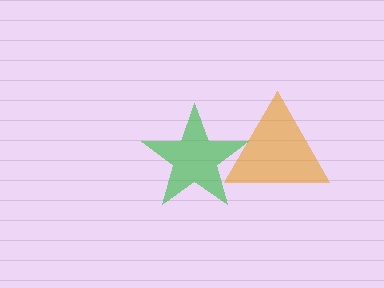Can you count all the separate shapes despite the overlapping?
Yes, there are 2 separate shapes.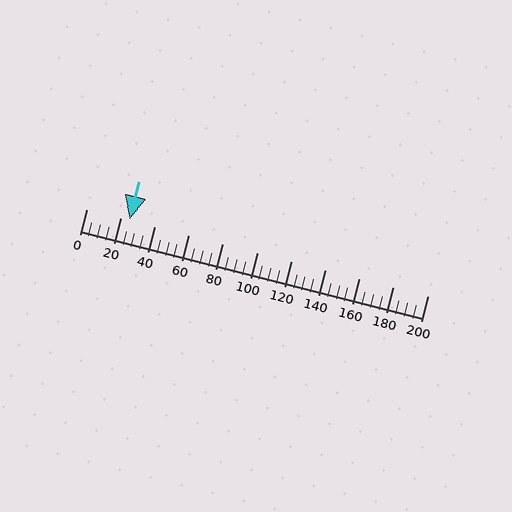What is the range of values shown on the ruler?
The ruler shows values from 0 to 200.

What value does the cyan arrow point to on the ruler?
The cyan arrow points to approximately 25.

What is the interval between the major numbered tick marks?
The major tick marks are spaced 20 units apart.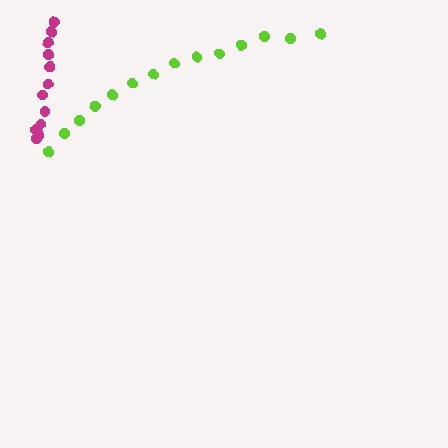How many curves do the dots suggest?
There are 2 distinct paths.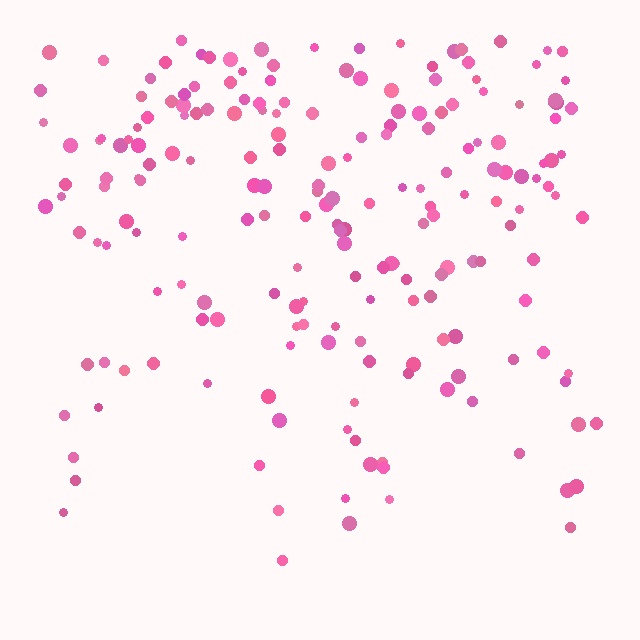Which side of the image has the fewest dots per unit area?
The bottom.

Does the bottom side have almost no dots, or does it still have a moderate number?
Still a moderate number, just noticeably fewer than the top.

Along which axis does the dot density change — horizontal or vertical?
Vertical.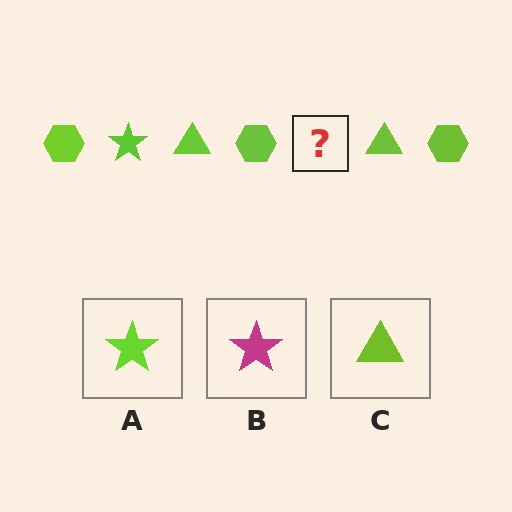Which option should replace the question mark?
Option A.